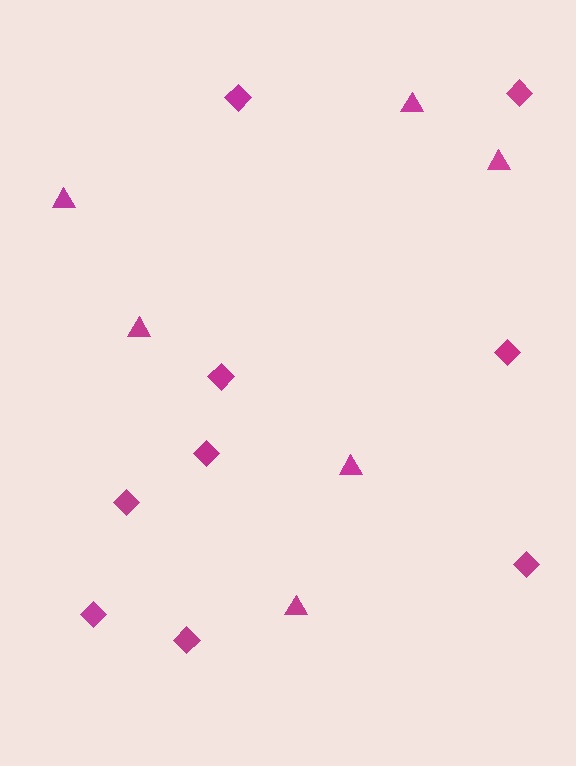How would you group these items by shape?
There are 2 groups: one group of diamonds (9) and one group of triangles (6).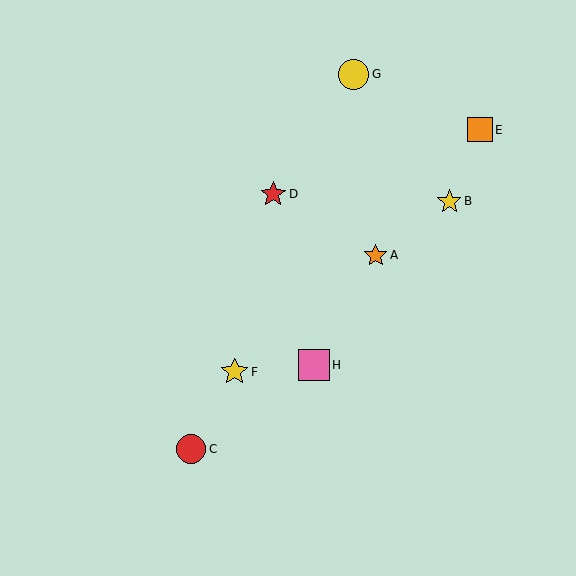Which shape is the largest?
The pink square (labeled H) is the largest.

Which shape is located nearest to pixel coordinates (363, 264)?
The orange star (labeled A) at (376, 255) is nearest to that location.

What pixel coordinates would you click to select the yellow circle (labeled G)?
Click at (354, 74) to select the yellow circle G.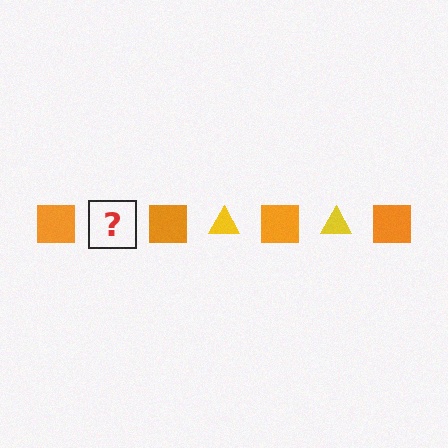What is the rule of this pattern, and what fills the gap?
The rule is that the pattern alternates between orange square and yellow triangle. The gap should be filled with a yellow triangle.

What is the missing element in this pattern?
The missing element is a yellow triangle.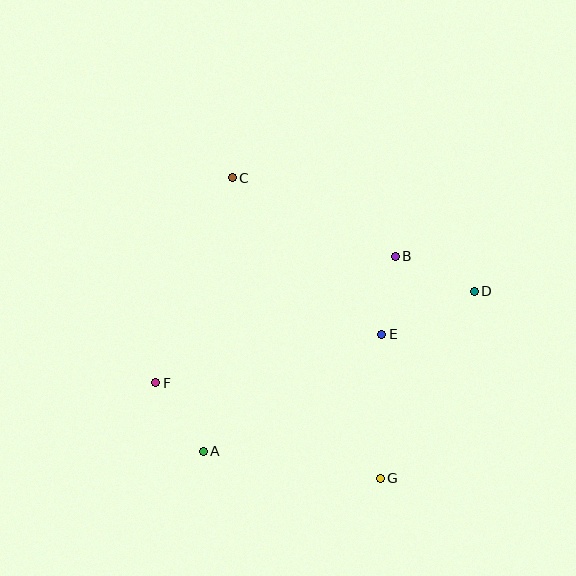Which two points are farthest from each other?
Points C and G are farthest from each other.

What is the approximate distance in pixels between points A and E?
The distance between A and E is approximately 213 pixels.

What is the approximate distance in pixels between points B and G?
The distance between B and G is approximately 223 pixels.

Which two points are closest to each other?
Points B and E are closest to each other.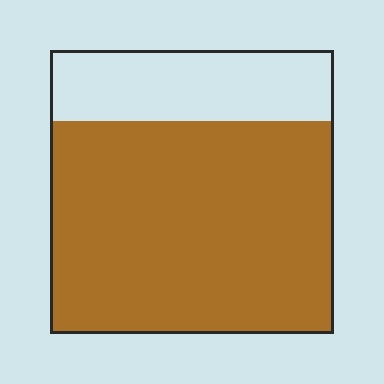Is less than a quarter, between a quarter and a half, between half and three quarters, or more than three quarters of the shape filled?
More than three quarters.